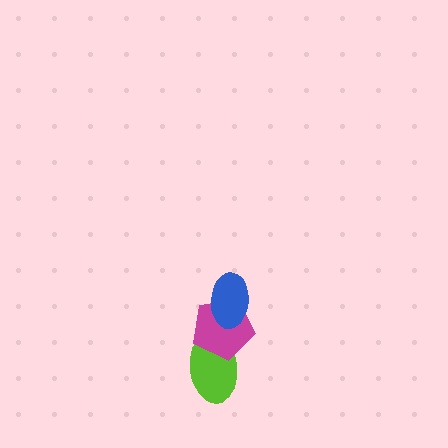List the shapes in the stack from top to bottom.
From top to bottom: the blue ellipse, the magenta pentagon, the lime ellipse.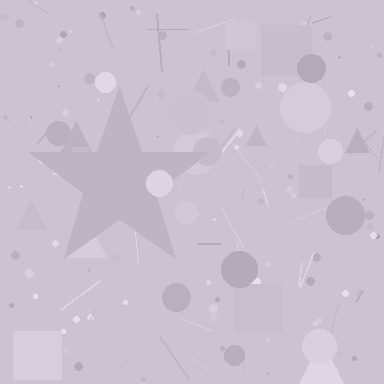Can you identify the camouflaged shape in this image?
The camouflaged shape is a star.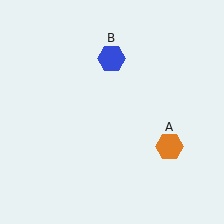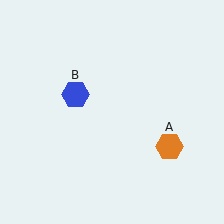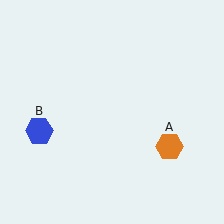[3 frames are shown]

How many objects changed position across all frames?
1 object changed position: blue hexagon (object B).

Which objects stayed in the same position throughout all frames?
Orange hexagon (object A) remained stationary.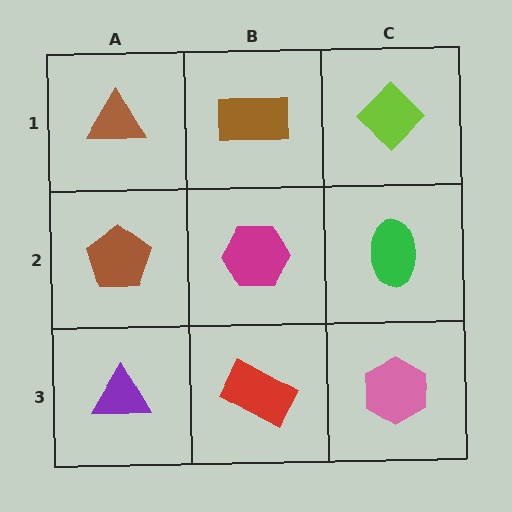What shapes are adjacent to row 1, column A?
A brown pentagon (row 2, column A), a brown rectangle (row 1, column B).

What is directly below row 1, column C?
A green ellipse.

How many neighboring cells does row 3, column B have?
3.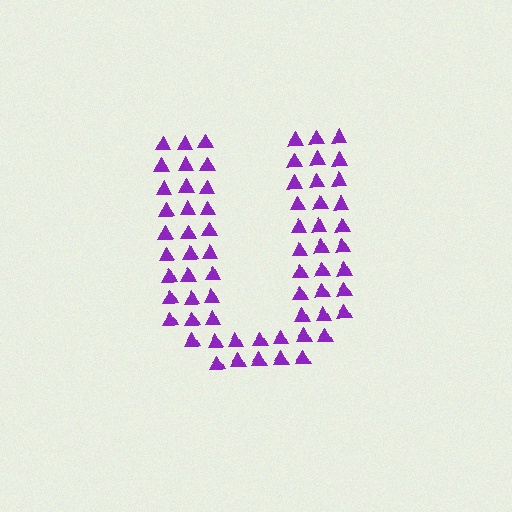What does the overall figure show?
The overall figure shows the letter U.